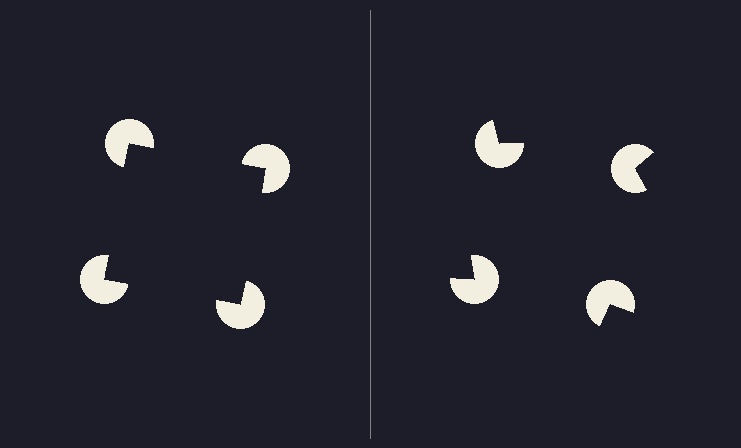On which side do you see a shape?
An illusory square appears on the left side. On the right side the wedge cuts are rotated, so no coherent shape forms.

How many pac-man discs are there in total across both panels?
8 — 4 on each side.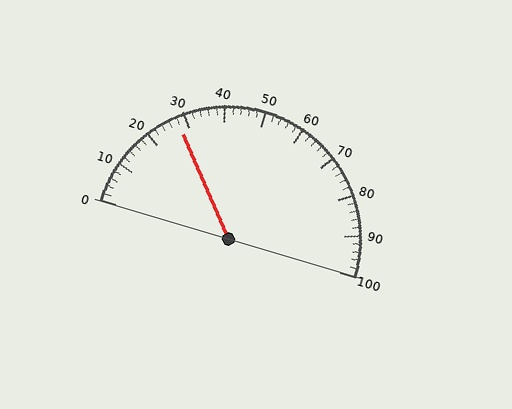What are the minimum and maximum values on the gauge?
The gauge ranges from 0 to 100.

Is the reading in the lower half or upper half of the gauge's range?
The reading is in the lower half of the range (0 to 100).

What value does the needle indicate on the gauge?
The needle indicates approximately 28.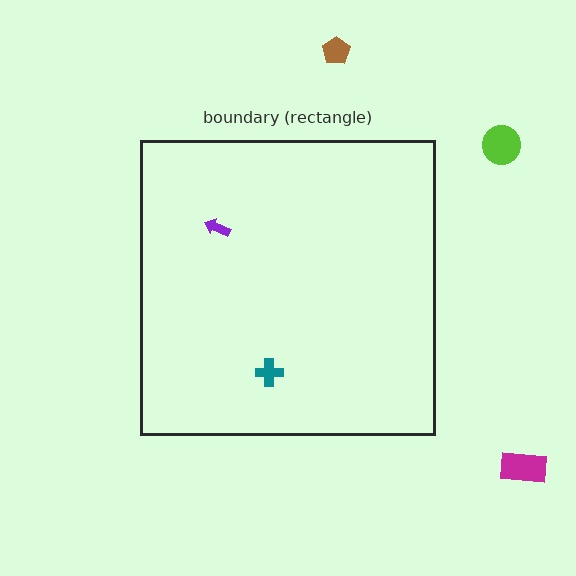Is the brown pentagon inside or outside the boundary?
Outside.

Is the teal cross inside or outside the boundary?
Inside.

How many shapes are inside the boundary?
2 inside, 3 outside.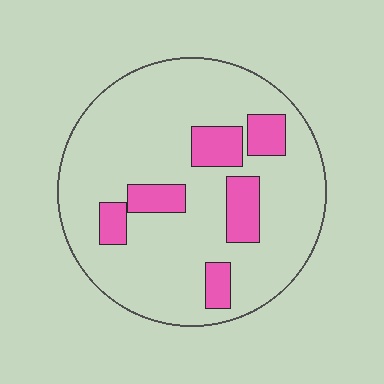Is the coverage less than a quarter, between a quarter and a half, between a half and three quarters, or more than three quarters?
Less than a quarter.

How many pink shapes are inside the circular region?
6.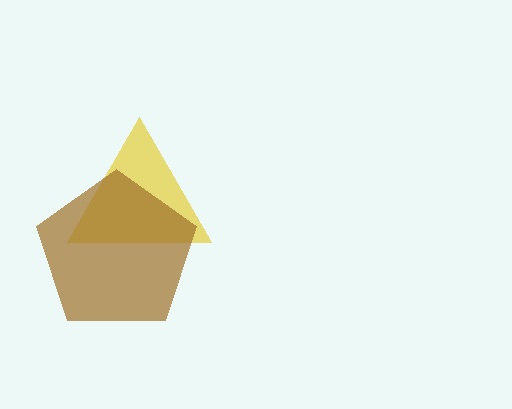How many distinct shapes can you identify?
There are 2 distinct shapes: a yellow triangle, a brown pentagon.